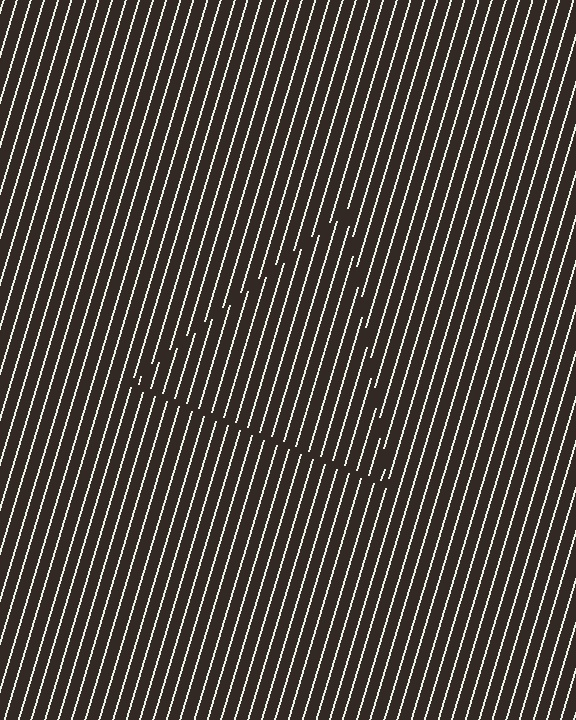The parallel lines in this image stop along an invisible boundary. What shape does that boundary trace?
An illusory triangle. The interior of the shape contains the same grating, shifted by half a period — the contour is defined by the phase discontinuity where line-ends from the inner and outer gratings abut.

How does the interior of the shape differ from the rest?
The interior of the shape contains the same grating, shifted by half a period — the contour is defined by the phase discontinuity where line-ends from the inner and outer gratings abut.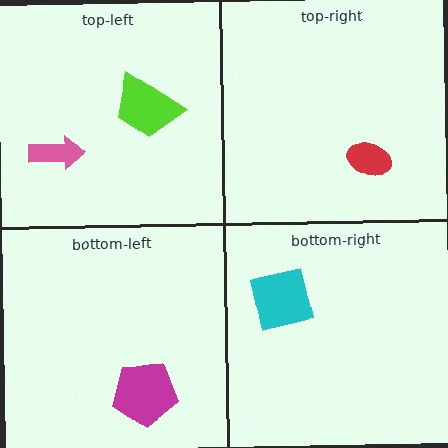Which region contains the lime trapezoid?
The top-left region.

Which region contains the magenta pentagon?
The bottom-left region.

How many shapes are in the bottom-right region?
1.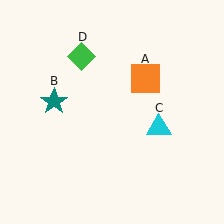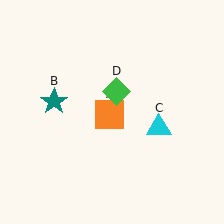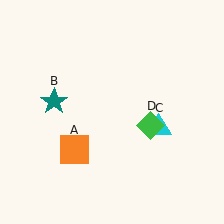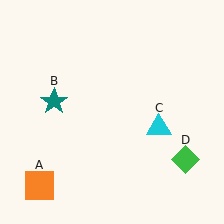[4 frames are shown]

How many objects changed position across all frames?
2 objects changed position: orange square (object A), green diamond (object D).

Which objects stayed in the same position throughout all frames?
Teal star (object B) and cyan triangle (object C) remained stationary.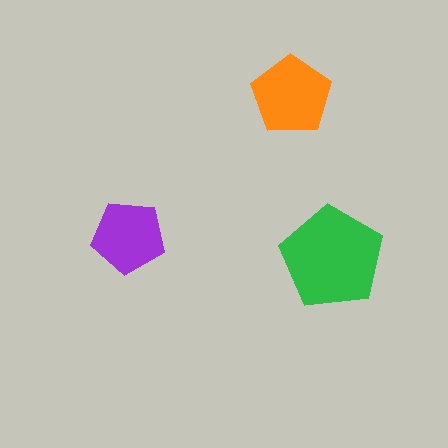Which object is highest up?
The orange pentagon is topmost.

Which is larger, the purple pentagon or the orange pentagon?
The orange one.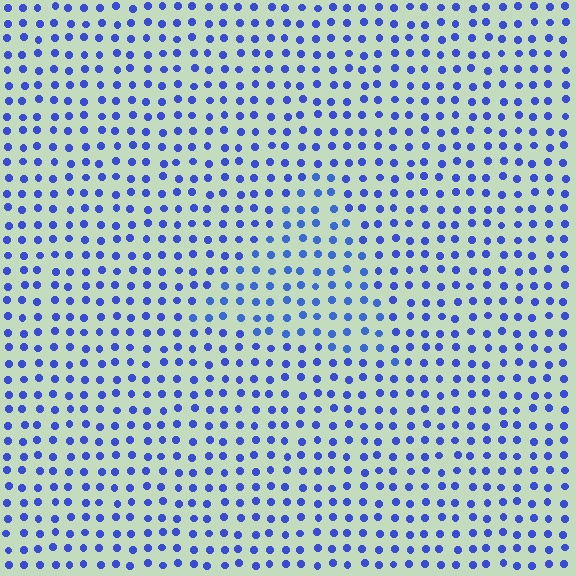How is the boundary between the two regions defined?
The boundary is defined purely by a slight shift in hue (about 12 degrees). Spacing, size, and orientation are identical on both sides.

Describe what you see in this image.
The image is filled with small blue elements in a uniform arrangement. A triangle-shaped region is visible where the elements are tinted to a slightly different hue, forming a subtle color boundary.